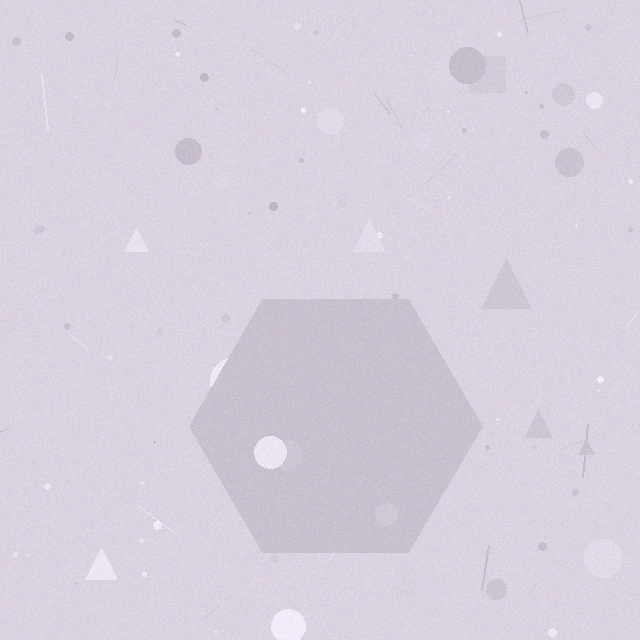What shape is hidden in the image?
A hexagon is hidden in the image.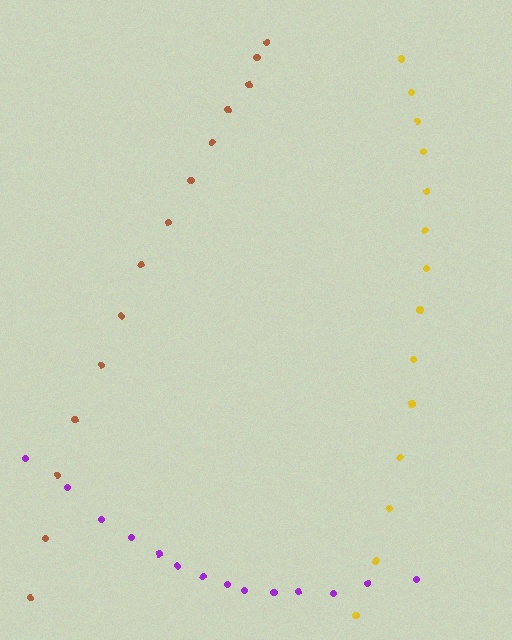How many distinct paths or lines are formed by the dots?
There are 3 distinct paths.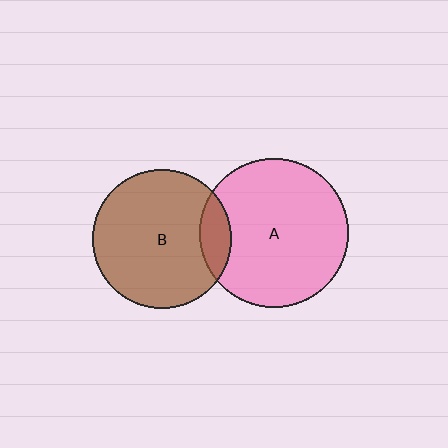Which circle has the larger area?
Circle A (pink).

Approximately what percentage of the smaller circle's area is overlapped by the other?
Approximately 15%.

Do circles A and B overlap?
Yes.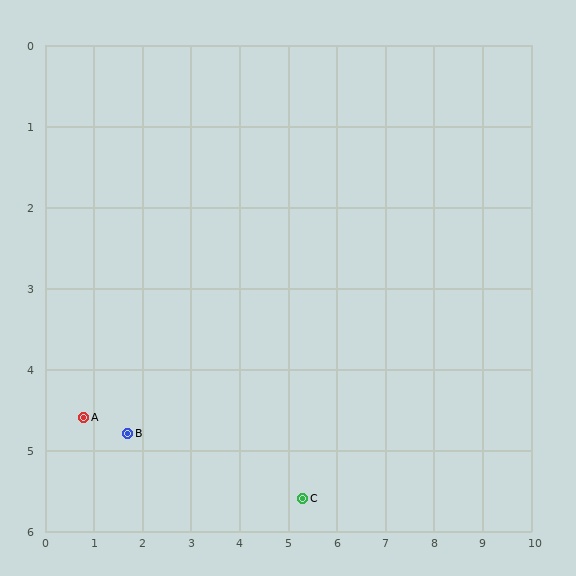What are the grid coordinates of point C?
Point C is at approximately (5.3, 5.6).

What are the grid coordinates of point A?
Point A is at approximately (0.8, 4.6).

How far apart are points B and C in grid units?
Points B and C are about 3.7 grid units apart.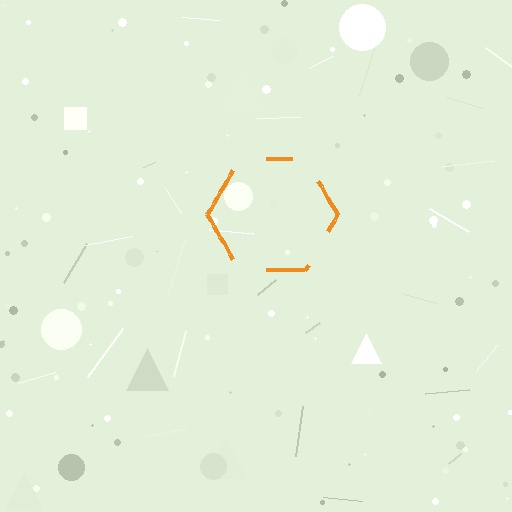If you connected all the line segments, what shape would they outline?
They would outline a hexagon.